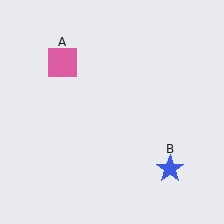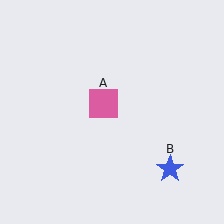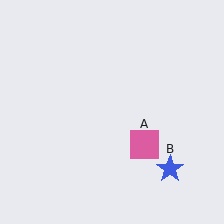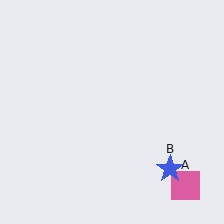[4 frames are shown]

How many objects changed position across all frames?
1 object changed position: pink square (object A).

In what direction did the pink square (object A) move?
The pink square (object A) moved down and to the right.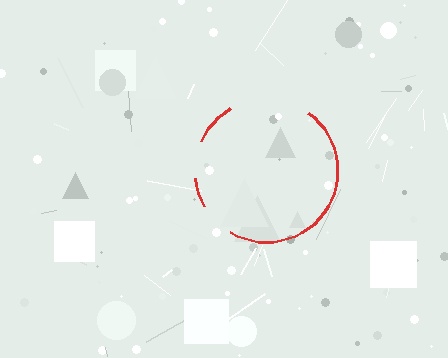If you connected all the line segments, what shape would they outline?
They would outline a circle.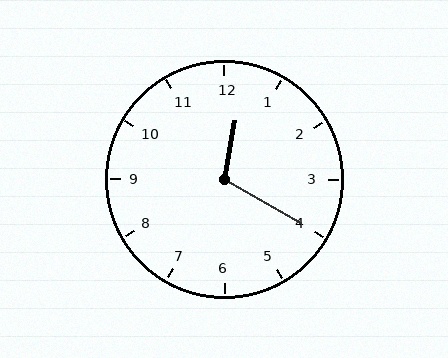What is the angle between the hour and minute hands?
Approximately 110 degrees.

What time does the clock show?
12:20.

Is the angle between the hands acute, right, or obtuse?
It is obtuse.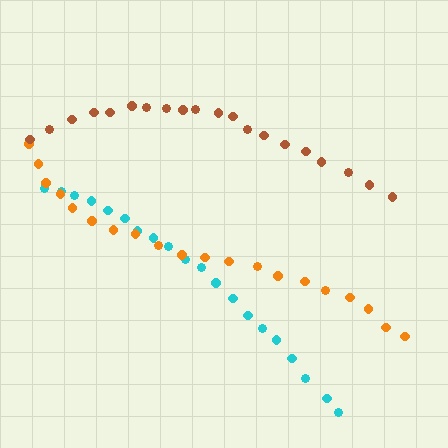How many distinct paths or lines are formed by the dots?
There are 3 distinct paths.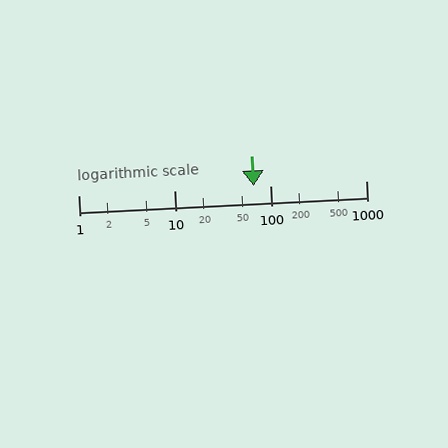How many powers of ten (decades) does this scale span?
The scale spans 3 decades, from 1 to 1000.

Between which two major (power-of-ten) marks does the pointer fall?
The pointer is between 10 and 100.